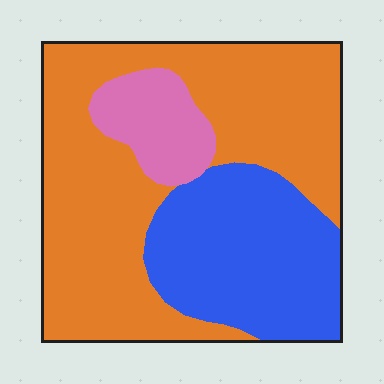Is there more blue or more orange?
Orange.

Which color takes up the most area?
Orange, at roughly 60%.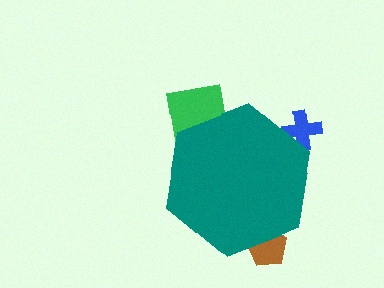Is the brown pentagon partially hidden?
Yes, the brown pentagon is partially hidden behind the teal hexagon.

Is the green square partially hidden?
Yes, the green square is partially hidden behind the teal hexagon.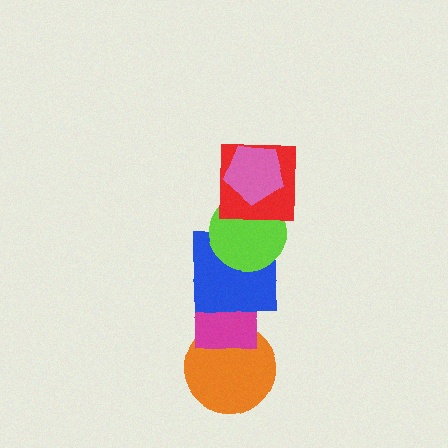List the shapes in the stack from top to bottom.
From top to bottom: the pink pentagon, the red square, the lime circle, the blue square, the magenta square, the orange circle.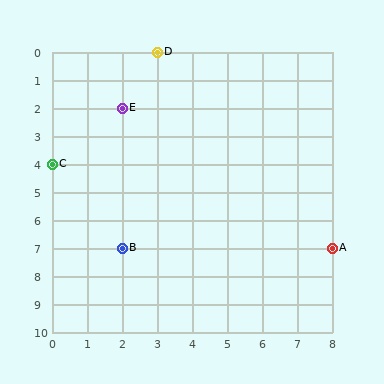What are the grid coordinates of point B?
Point B is at grid coordinates (2, 7).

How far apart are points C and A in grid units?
Points C and A are 8 columns and 3 rows apart (about 8.5 grid units diagonally).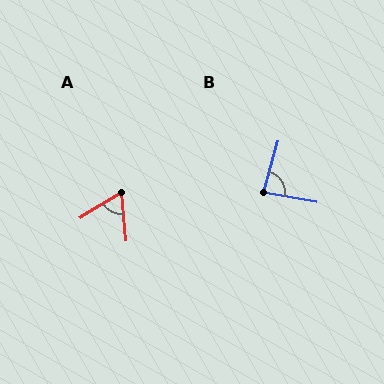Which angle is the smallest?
A, at approximately 64 degrees.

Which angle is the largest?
B, at approximately 85 degrees.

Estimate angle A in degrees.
Approximately 64 degrees.